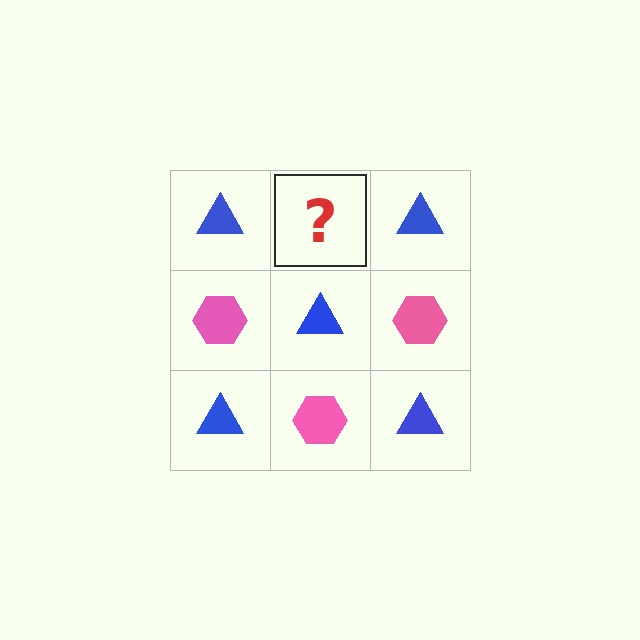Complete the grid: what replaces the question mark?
The question mark should be replaced with a pink hexagon.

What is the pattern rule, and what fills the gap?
The rule is that it alternates blue triangle and pink hexagon in a checkerboard pattern. The gap should be filled with a pink hexagon.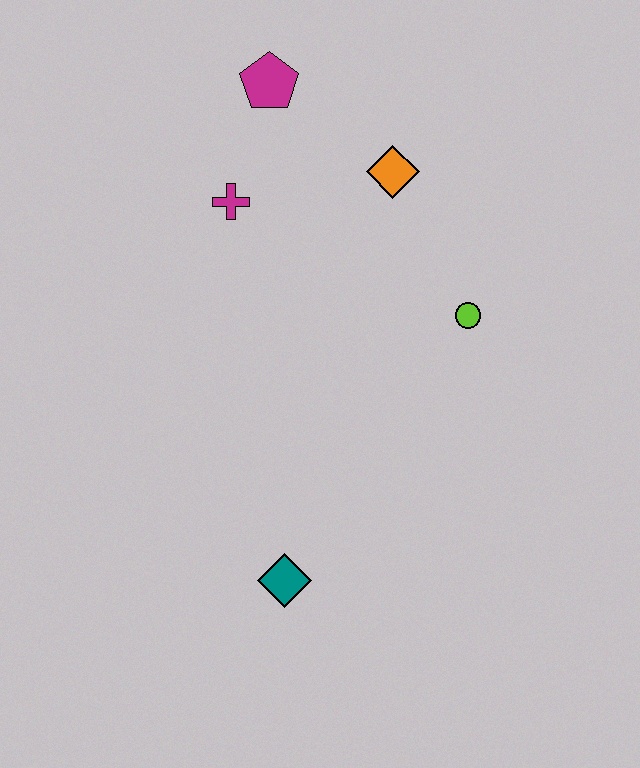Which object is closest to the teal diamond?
The lime circle is closest to the teal diamond.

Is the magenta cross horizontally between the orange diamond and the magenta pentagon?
No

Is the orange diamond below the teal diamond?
No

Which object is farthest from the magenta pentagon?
The teal diamond is farthest from the magenta pentagon.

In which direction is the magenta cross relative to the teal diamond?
The magenta cross is above the teal diamond.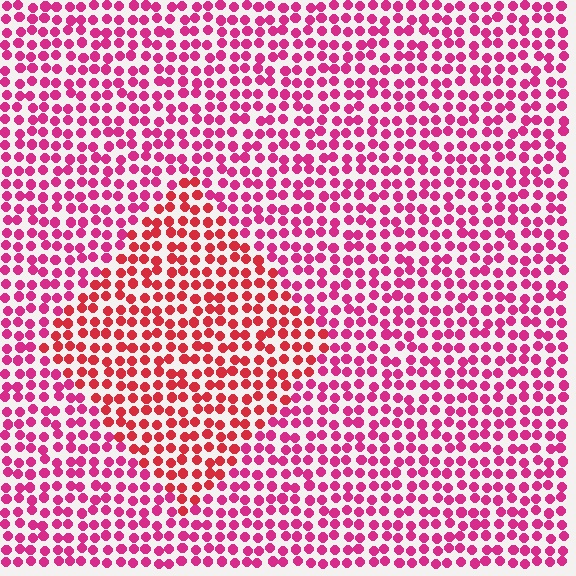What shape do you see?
I see a diamond.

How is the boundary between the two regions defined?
The boundary is defined purely by a slight shift in hue (about 27 degrees). Spacing, size, and orientation are identical on both sides.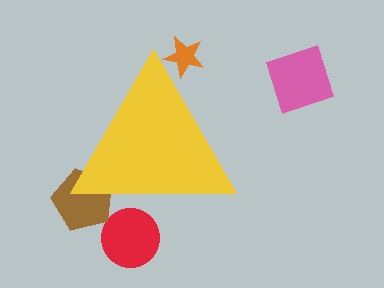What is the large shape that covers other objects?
A yellow triangle.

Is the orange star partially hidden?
Yes, the orange star is partially hidden behind the yellow triangle.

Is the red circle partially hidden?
Yes, the red circle is partially hidden behind the yellow triangle.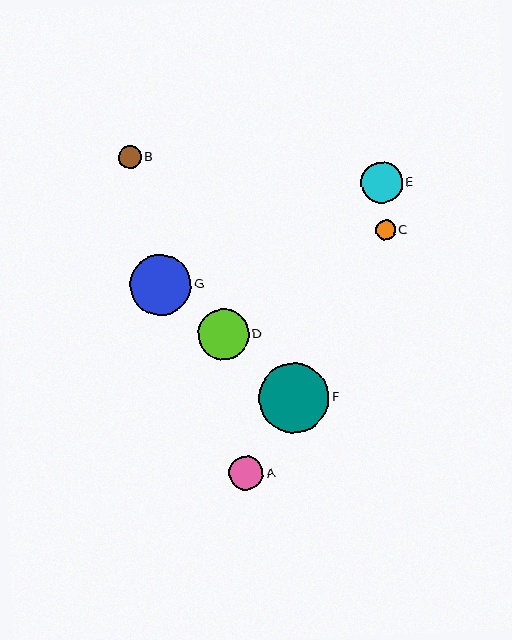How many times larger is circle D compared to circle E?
Circle D is approximately 1.2 times the size of circle E.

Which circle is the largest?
Circle F is the largest with a size of approximately 70 pixels.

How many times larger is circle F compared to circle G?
Circle F is approximately 1.1 times the size of circle G.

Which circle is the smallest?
Circle C is the smallest with a size of approximately 20 pixels.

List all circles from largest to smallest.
From largest to smallest: F, G, D, E, A, B, C.